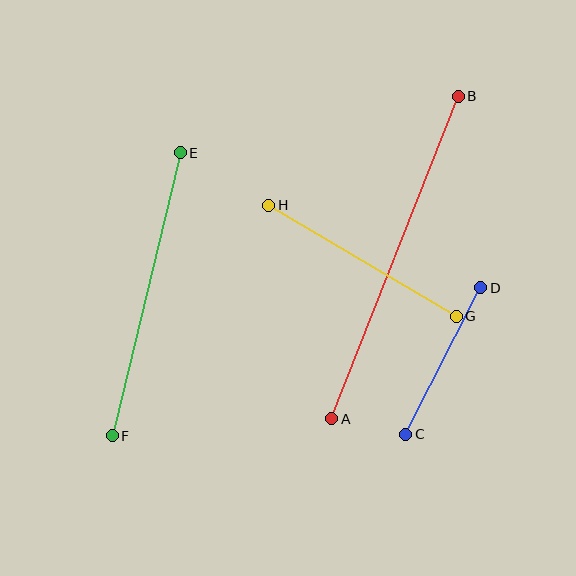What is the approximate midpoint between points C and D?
The midpoint is at approximately (443, 361) pixels.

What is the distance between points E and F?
The distance is approximately 291 pixels.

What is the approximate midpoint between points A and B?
The midpoint is at approximately (395, 258) pixels.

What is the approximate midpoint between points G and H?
The midpoint is at approximately (363, 261) pixels.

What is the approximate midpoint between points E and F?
The midpoint is at approximately (146, 294) pixels.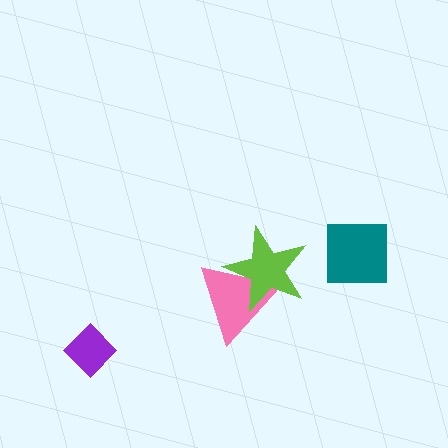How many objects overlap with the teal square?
0 objects overlap with the teal square.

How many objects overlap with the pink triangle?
1 object overlaps with the pink triangle.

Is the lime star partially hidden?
No, no other shape covers it.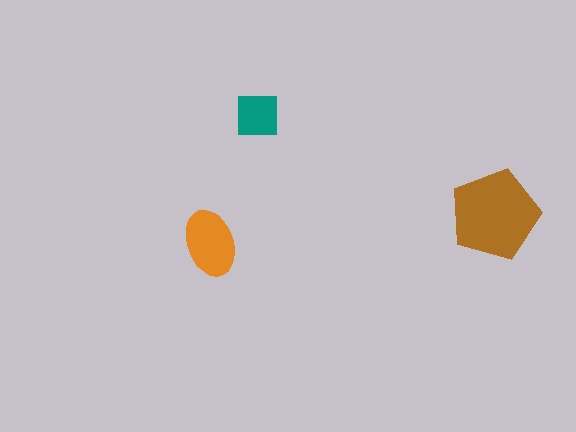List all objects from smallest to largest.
The teal square, the orange ellipse, the brown pentagon.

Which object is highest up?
The teal square is topmost.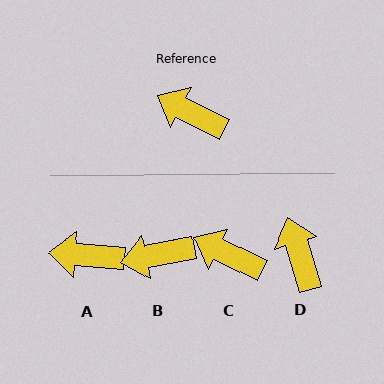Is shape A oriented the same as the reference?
No, it is off by about 22 degrees.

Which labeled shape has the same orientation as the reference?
C.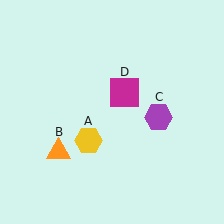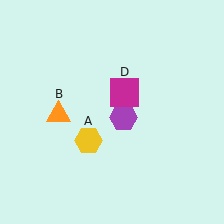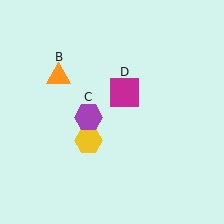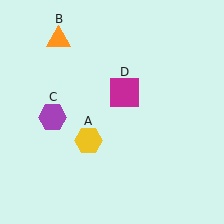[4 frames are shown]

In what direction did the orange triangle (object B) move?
The orange triangle (object B) moved up.